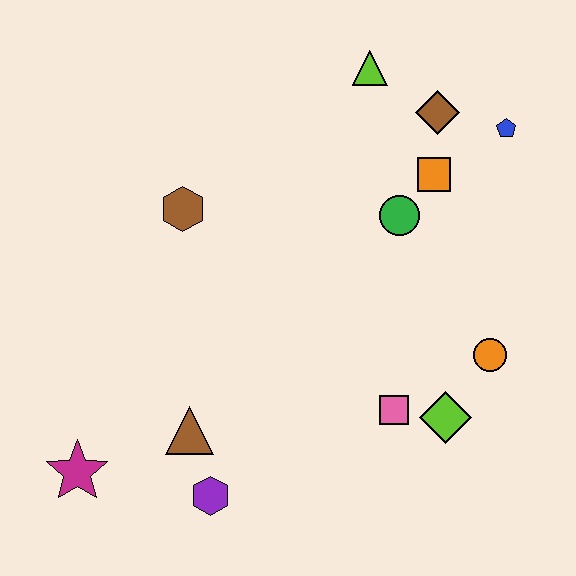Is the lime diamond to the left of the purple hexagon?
No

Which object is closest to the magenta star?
The brown triangle is closest to the magenta star.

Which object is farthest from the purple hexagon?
The blue pentagon is farthest from the purple hexagon.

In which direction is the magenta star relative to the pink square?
The magenta star is to the left of the pink square.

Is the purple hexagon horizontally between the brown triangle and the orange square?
Yes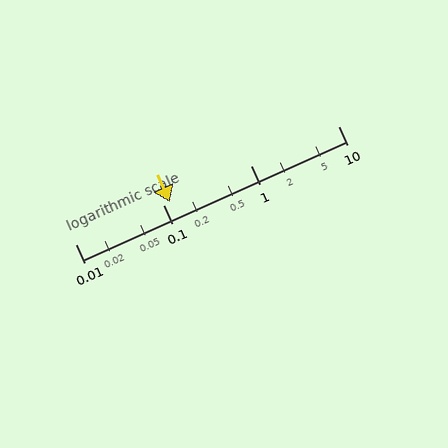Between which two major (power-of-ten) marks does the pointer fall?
The pointer is between 0.1 and 1.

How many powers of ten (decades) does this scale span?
The scale spans 3 decades, from 0.01 to 10.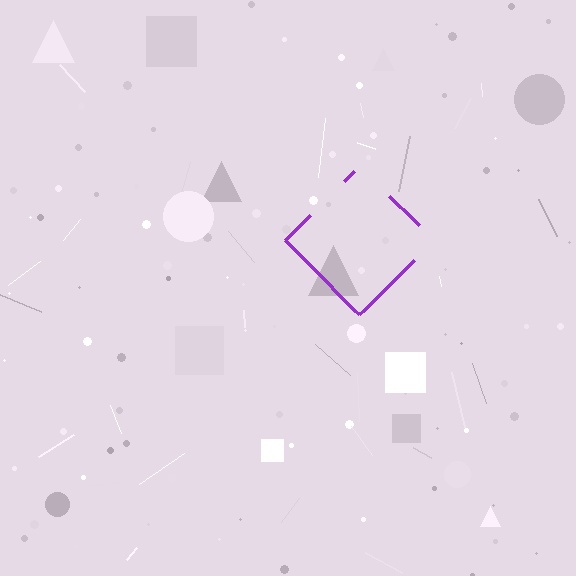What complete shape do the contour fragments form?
The contour fragments form a diamond.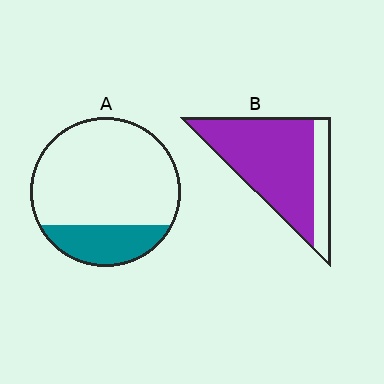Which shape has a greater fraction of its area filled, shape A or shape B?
Shape B.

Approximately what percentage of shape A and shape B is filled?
A is approximately 25% and B is approximately 80%.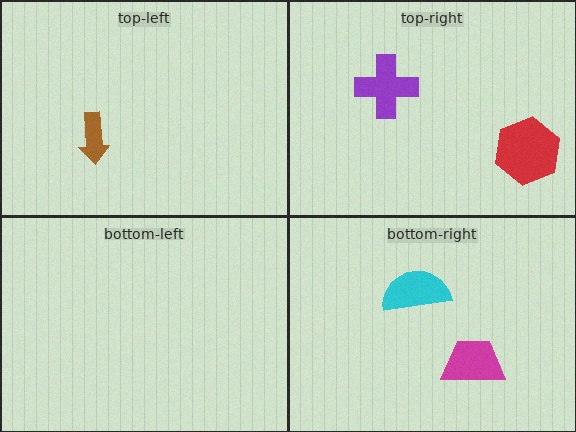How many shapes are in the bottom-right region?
2.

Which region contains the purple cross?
The top-right region.